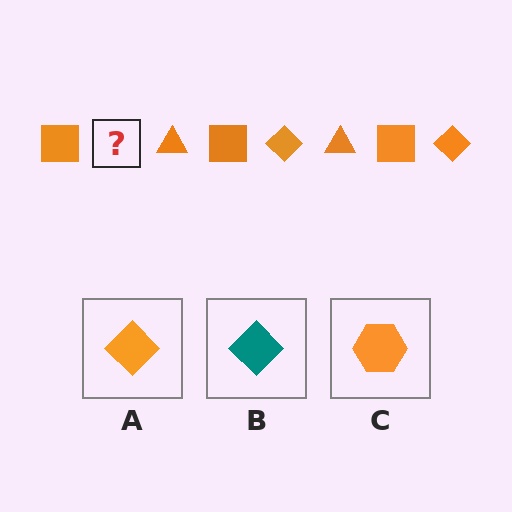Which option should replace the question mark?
Option A.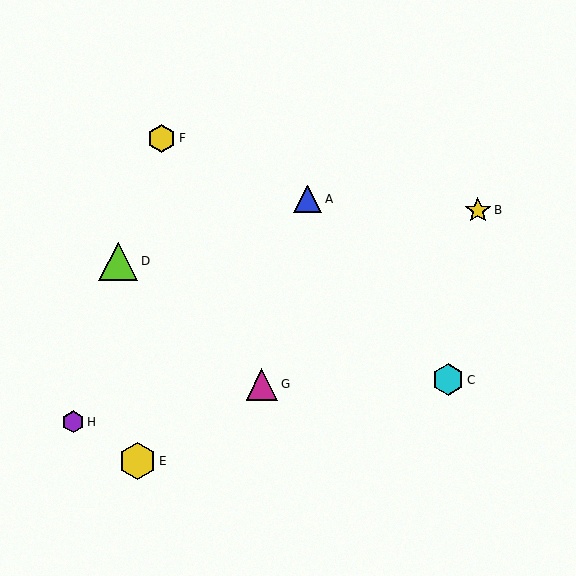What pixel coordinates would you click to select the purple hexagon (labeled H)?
Click at (73, 422) to select the purple hexagon H.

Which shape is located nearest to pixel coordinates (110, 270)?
The lime triangle (labeled D) at (118, 261) is nearest to that location.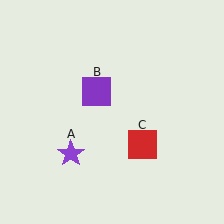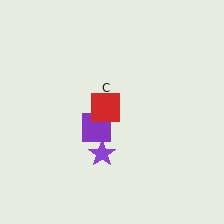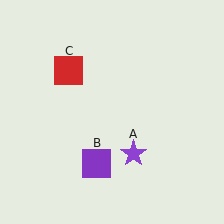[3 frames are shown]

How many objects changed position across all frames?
3 objects changed position: purple star (object A), purple square (object B), red square (object C).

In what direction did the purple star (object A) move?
The purple star (object A) moved right.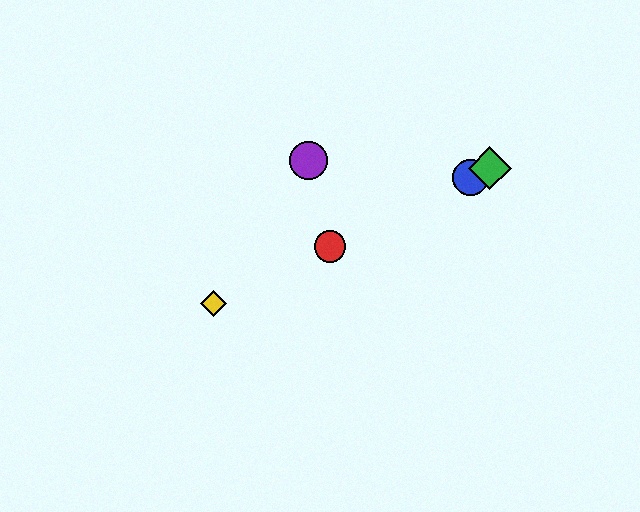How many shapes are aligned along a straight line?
4 shapes (the red circle, the blue circle, the green diamond, the yellow diamond) are aligned along a straight line.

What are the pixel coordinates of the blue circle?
The blue circle is at (470, 178).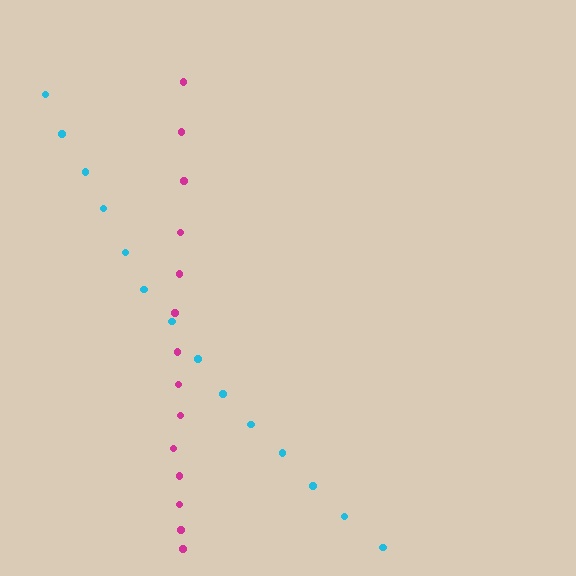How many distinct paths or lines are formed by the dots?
There are 2 distinct paths.